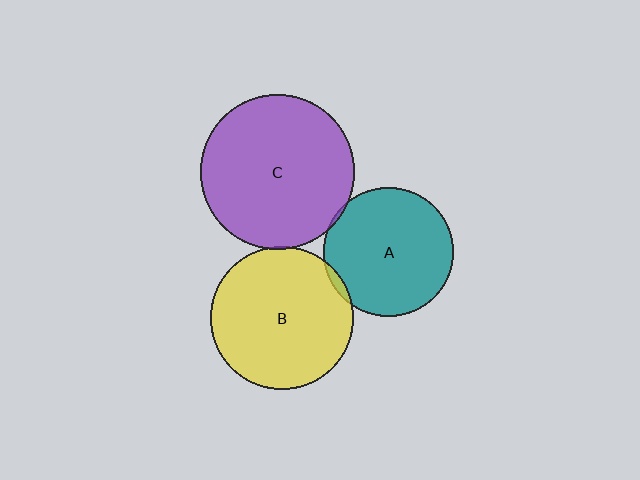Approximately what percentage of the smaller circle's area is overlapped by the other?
Approximately 5%.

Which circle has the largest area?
Circle C (purple).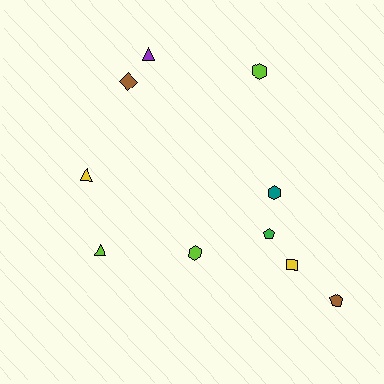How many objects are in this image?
There are 10 objects.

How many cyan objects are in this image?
There are no cyan objects.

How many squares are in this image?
There is 1 square.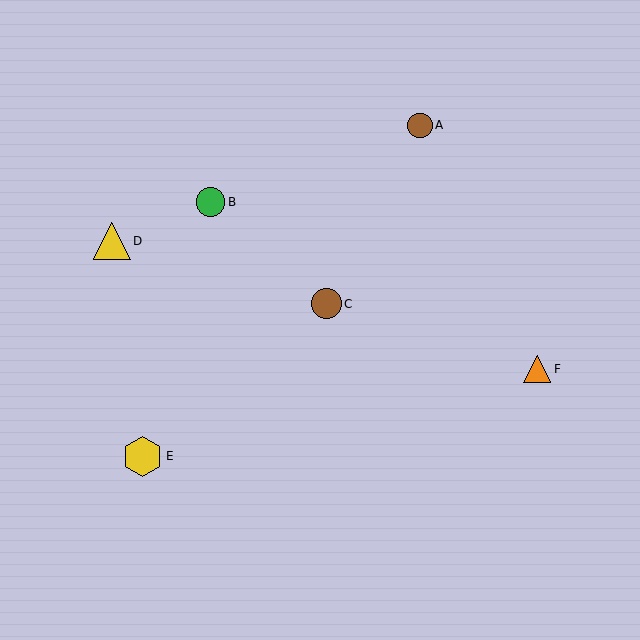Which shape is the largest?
The yellow hexagon (labeled E) is the largest.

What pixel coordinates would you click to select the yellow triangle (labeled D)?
Click at (112, 241) to select the yellow triangle D.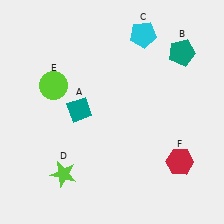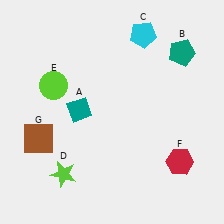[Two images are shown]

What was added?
A brown square (G) was added in Image 2.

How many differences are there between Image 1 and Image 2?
There is 1 difference between the two images.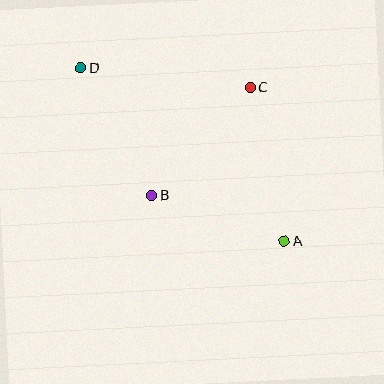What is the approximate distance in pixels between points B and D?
The distance between B and D is approximately 146 pixels.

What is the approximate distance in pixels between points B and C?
The distance between B and C is approximately 147 pixels.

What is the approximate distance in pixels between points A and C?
The distance between A and C is approximately 157 pixels.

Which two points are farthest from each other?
Points A and D are farthest from each other.